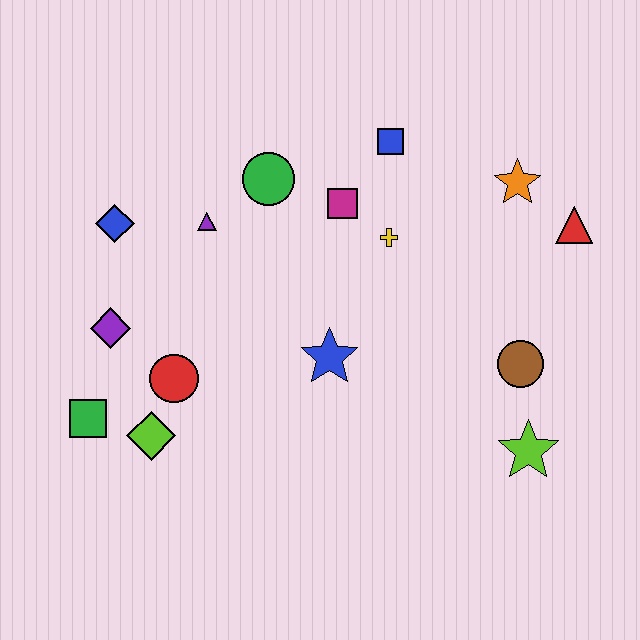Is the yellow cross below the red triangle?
Yes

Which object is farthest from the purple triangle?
The lime star is farthest from the purple triangle.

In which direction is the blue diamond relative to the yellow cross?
The blue diamond is to the left of the yellow cross.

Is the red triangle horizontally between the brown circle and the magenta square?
No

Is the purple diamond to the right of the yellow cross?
No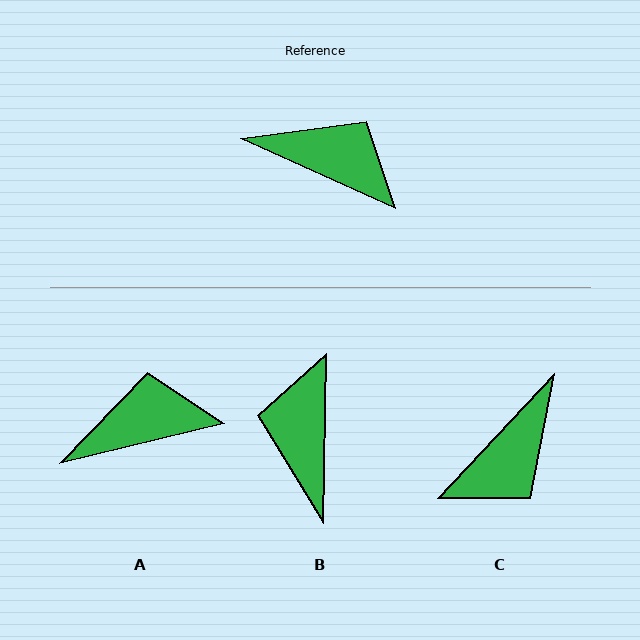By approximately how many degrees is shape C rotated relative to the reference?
Approximately 108 degrees clockwise.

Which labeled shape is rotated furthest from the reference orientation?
B, about 114 degrees away.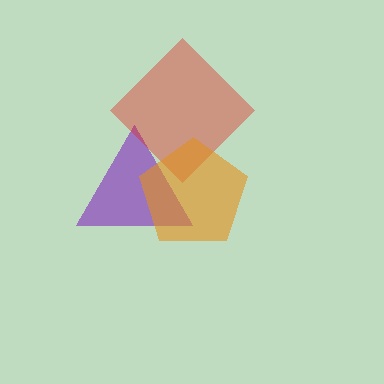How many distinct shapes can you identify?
There are 3 distinct shapes: a purple triangle, a red diamond, an orange pentagon.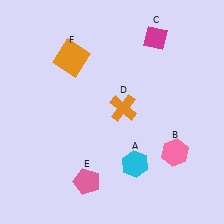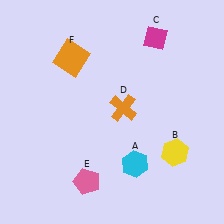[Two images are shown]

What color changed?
The hexagon (B) changed from pink in Image 1 to yellow in Image 2.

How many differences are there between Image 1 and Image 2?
There is 1 difference between the two images.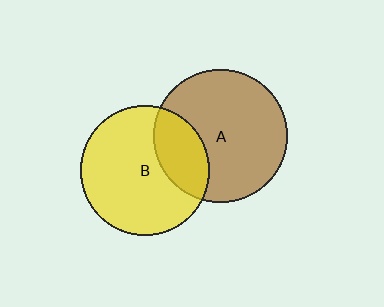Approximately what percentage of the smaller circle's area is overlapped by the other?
Approximately 25%.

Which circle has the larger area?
Circle A (brown).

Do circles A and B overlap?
Yes.